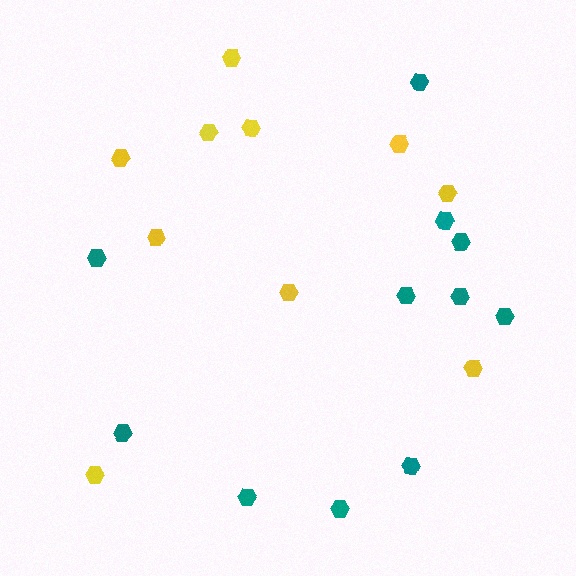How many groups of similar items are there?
There are 2 groups: one group of yellow hexagons (10) and one group of teal hexagons (11).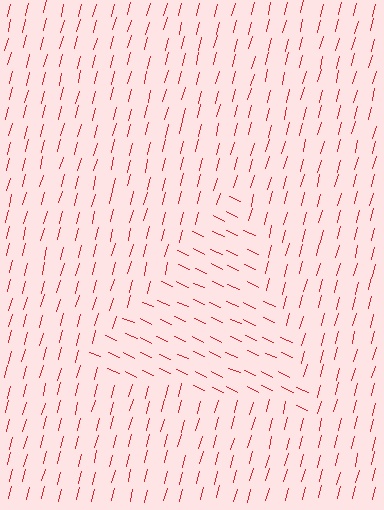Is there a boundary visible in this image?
Yes, there is a texture boundary formed by a change in line orientation.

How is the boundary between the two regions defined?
The boundary is defined purely by a change in line orientation (approximately 80 degrees difference). All lines are the same color and thickness.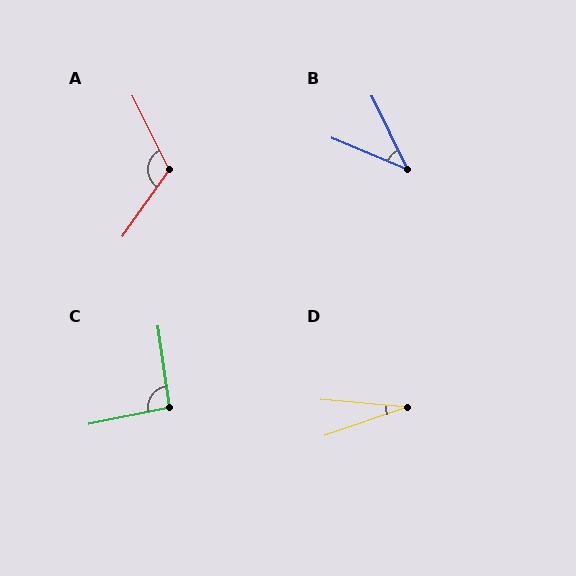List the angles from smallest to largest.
D (24°), B (42°), C (94°), A (118°).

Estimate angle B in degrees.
Approximately 42 degrees.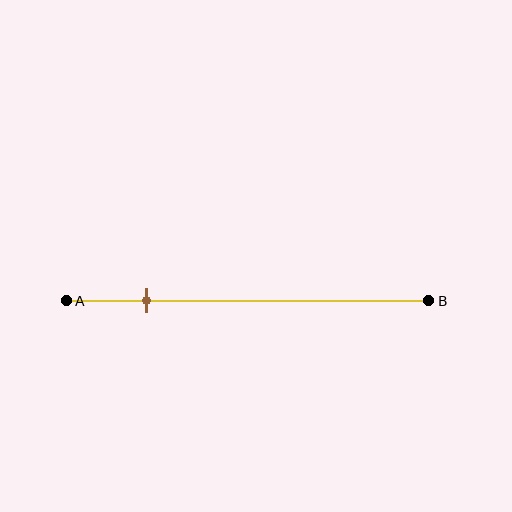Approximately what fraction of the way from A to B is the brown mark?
The brown mark is approximately 20% of the way from A to B.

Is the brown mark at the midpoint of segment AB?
No, the mark is at about 20% from A, not at the 50% midpoint.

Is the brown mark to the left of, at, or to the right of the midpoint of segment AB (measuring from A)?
The brown mark is to the left of the midpoint of segment AB.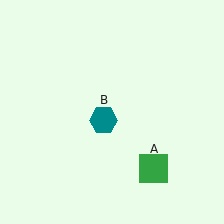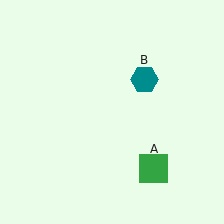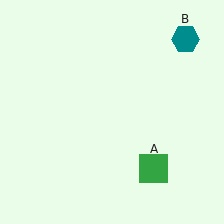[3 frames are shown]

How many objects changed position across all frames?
1 object changed position: teal hexagon (object B).